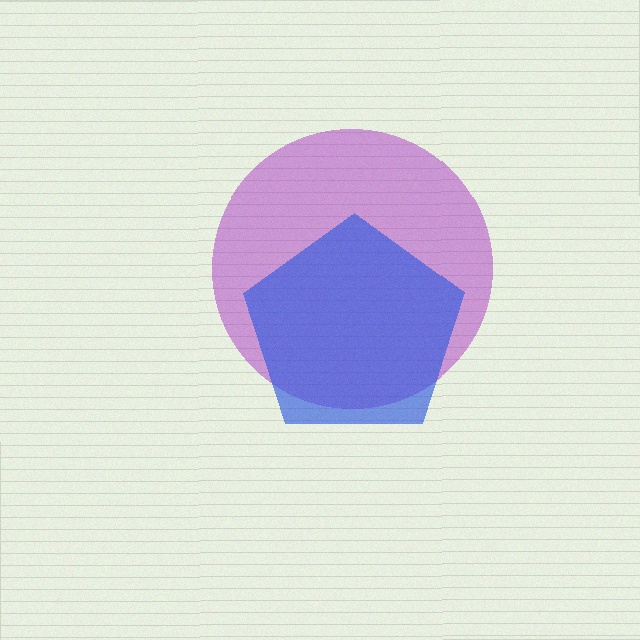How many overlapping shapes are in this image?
There are 2 overlapping shapes in the image.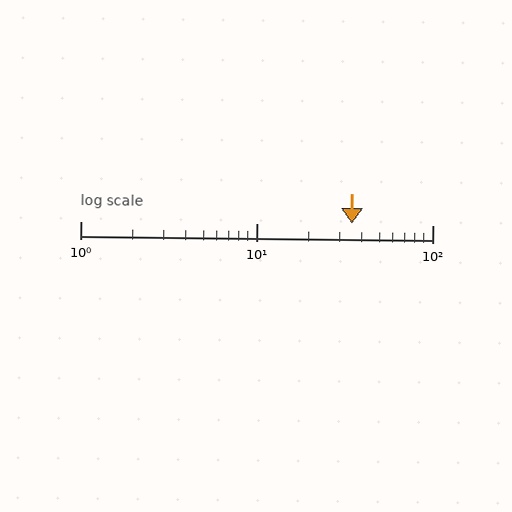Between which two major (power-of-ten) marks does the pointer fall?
The pointer is between 10 and 100.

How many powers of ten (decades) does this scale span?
The scale spans 2 decades, from 1 to 100.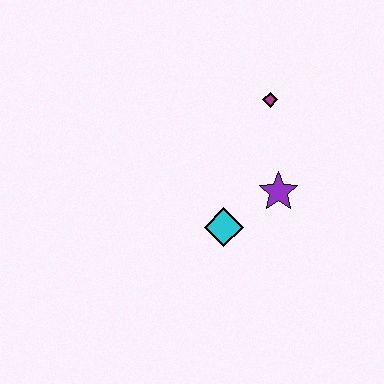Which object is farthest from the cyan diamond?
The magenta diamond is farthest from the cyan diamond.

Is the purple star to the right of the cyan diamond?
Yes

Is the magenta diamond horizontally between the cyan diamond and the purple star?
Yes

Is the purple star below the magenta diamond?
Yes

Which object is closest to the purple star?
The cyan diamond is closest to the purple star.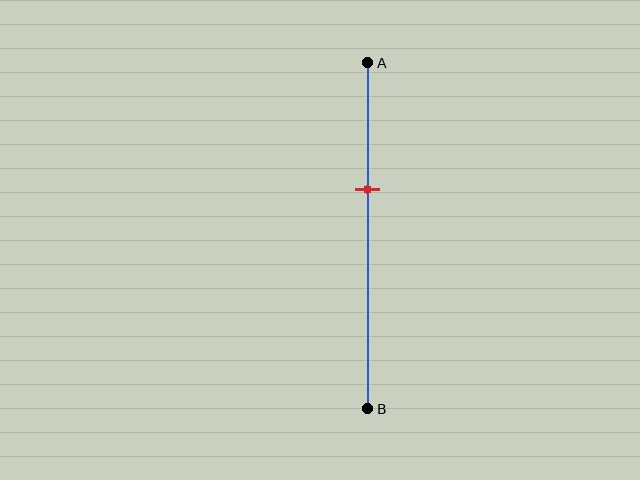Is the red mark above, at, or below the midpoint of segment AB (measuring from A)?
The red mark is above the midpoint of segment AB.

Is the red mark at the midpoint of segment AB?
No, the mark is at about 35% from A, not at the 50% midpoint.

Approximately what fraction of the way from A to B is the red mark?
The red mark is approximately 35% of the way from A to B.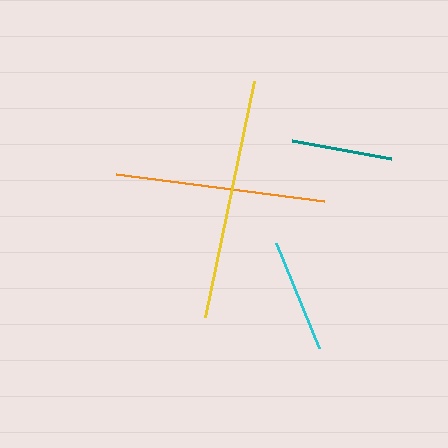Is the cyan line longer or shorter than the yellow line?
The yellow line is longer than the cyan line.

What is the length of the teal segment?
The teal segment is approximately 101 pixels long.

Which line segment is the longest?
The yellow line is the longest at approximately 241 pixels.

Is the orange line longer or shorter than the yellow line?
The yellow line is longer than the orange line.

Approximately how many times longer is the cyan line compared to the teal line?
The cyan line is approximately 1.1 times the length of the teal line.